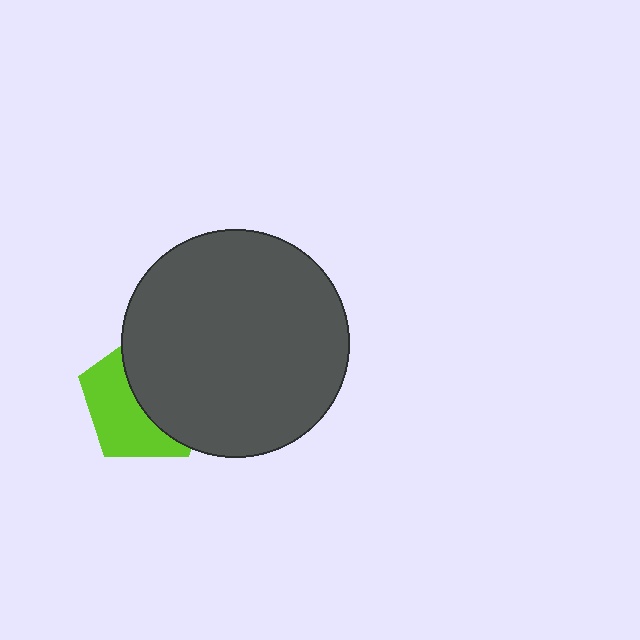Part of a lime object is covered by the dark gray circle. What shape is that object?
It is a pentagon.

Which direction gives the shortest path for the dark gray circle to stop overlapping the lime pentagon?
Moving right gives the shortest separation.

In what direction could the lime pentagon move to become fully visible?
The lime pentagon could move left. That would shift it out from behind the dark gray circle entirely.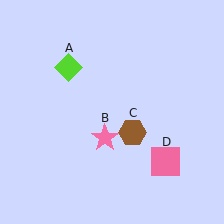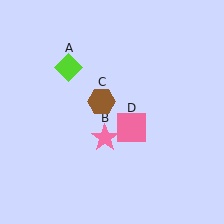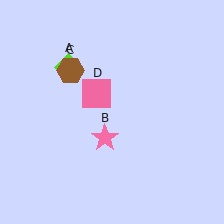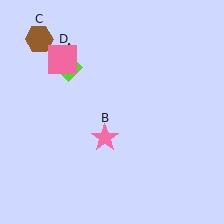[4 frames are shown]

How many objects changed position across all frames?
2 objects changed position: brown hexagon (object C), pink square (object D).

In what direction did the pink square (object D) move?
The pink square (object D) moved up and to the left.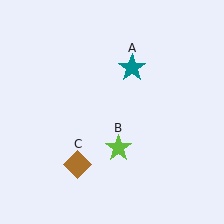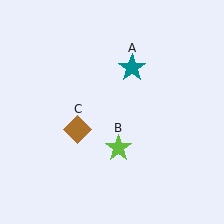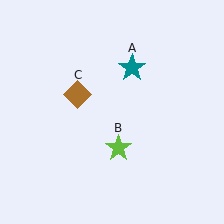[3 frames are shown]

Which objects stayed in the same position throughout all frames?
Teal star (object A) and lime star (object B) remained stationary.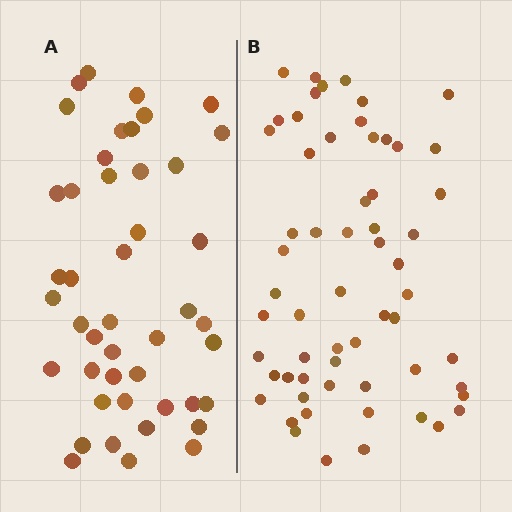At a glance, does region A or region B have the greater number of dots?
Region B (the right region) has more dots.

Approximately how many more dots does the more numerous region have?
Region B has approximately 15 more dots than region A.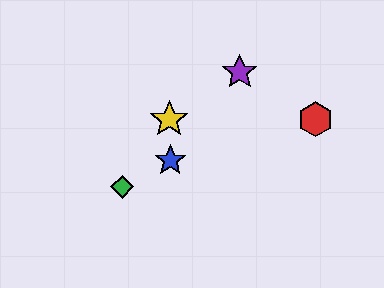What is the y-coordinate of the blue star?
The blue star is at y≈160.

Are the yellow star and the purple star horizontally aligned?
No, the yellow star is at y≈119 and the purple star is at y≈72.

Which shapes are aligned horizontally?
The red hexagon, the yellow star are aligned horizontally.